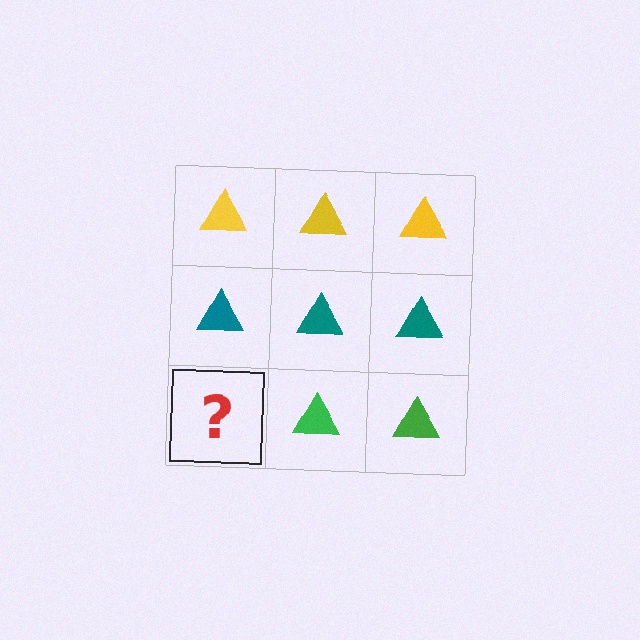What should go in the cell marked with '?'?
The missing cell should contain a green triangle.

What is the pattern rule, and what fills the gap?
The rule is that each row has a consistent color. The gap should be filled with a green triangle.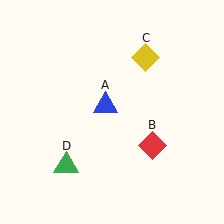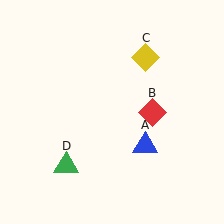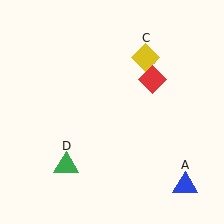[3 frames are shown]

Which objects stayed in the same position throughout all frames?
Yellow diamond (object C) and green triangle (object D) remained stationary.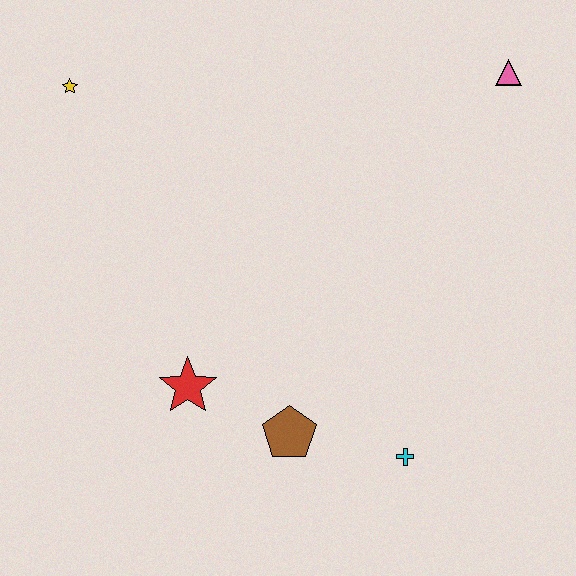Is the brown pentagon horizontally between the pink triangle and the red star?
Yes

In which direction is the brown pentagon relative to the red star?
The brown pentagon is to the right of the red star.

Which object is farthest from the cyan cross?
The yellow star is farthest from the cyan cross.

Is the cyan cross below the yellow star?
Yes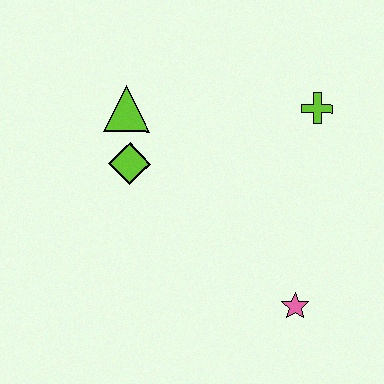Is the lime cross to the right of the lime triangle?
Yes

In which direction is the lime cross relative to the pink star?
The lime cross is above the pink star.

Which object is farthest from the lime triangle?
The pink star is farthest from the lime triangle.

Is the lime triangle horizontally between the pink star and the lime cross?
No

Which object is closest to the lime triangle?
The lime diamond is closest to the lime triangle.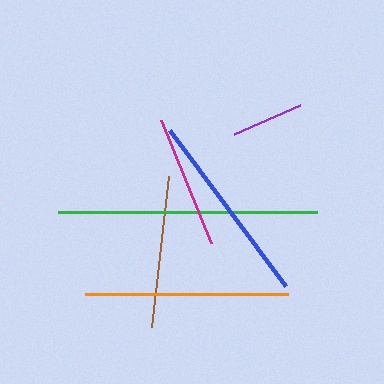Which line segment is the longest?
The green line is the longest at approximately 259 pixels.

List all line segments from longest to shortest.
From longest to shortest: green, orange, blue, brown, magenta, purple.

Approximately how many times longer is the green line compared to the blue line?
The green line is approximately 1.3 times the length of the blue line.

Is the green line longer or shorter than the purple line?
The green line is longer than the purple line.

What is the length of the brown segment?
The brown segment is approximately 152 pixels long.